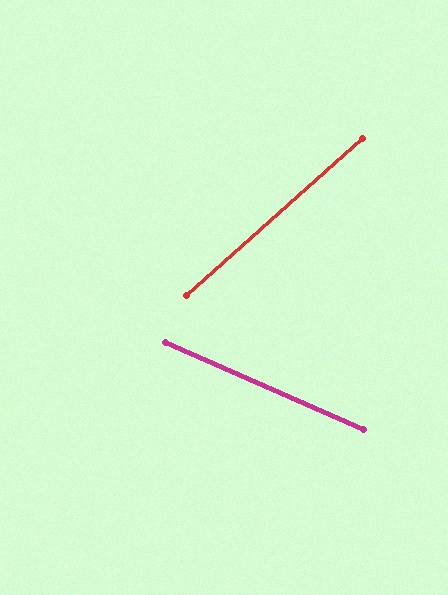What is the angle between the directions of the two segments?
Approximately 66 degrees.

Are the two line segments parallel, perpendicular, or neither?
Neither parallel nor perpendicular — they differ by about 66°.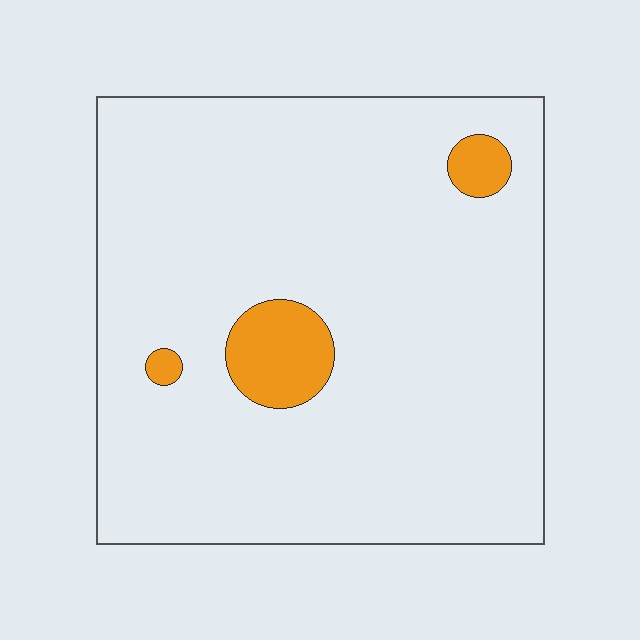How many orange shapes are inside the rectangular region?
3.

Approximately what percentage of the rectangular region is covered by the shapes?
Approximately 5%.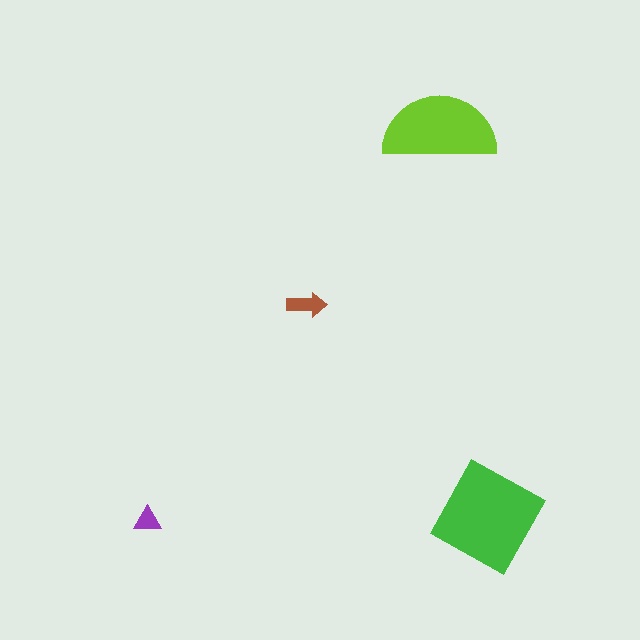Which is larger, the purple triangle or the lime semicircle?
The lime semicircle.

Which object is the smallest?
The purple triangle.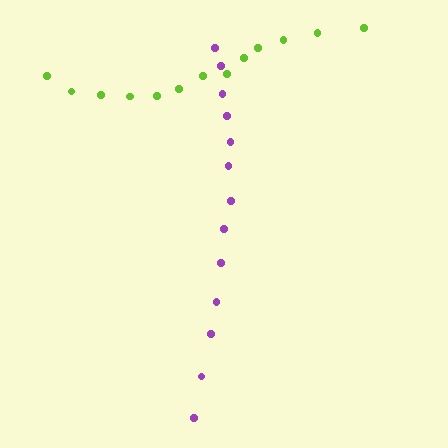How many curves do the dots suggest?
There are 2 distinct paths.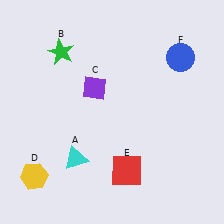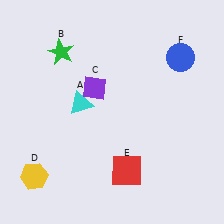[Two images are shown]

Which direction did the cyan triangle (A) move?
The cyan triangle (A) moved up.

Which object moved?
The cyan triangle (A) moved up.